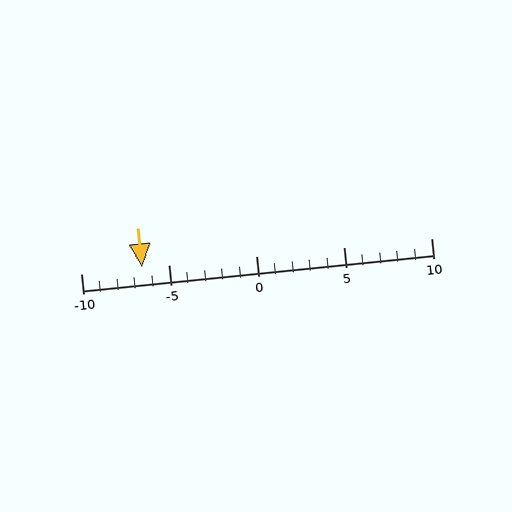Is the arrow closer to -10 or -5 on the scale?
The arrow is closer to -5.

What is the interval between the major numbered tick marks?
The major tick marks are spaced 5 units apart.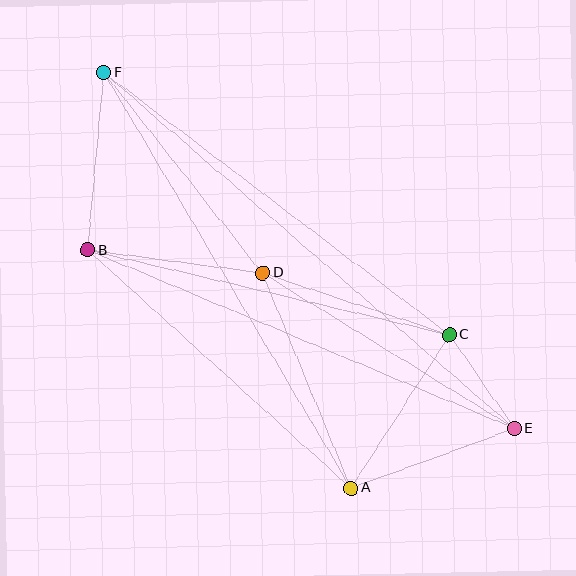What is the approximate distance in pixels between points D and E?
The distance between D and E is approximately 296 pixels.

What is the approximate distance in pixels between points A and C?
The distance between A and C is approximately 182 pixels.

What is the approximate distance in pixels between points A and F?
The distance between A and F is approximately 484 pixels.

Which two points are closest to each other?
Points C and E are closest to each other.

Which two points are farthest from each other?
Points E and F are farthest from each other.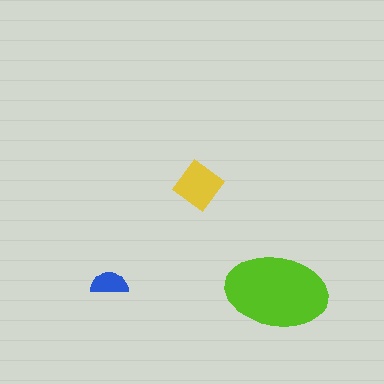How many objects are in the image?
There are 3 objects in the image.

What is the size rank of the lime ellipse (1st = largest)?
1st.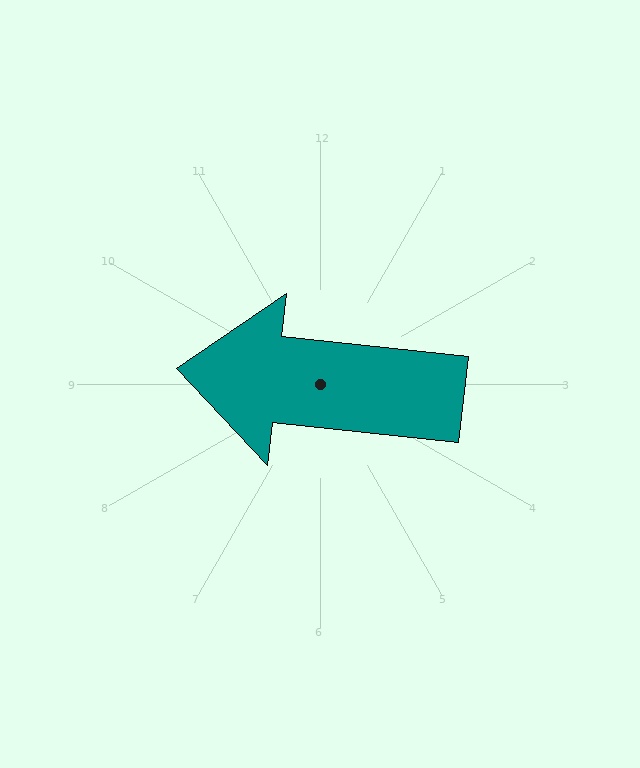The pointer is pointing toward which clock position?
Roughly 9 o'clock.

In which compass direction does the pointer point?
West.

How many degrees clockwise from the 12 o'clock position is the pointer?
Approximately 276 degrees.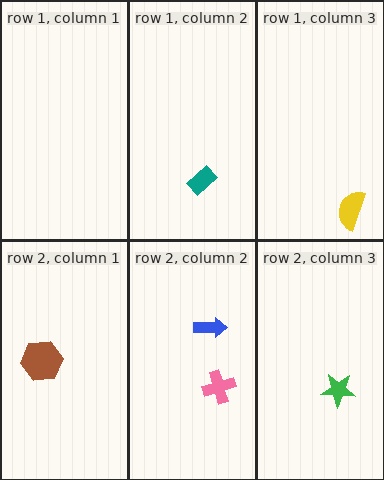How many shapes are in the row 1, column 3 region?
1.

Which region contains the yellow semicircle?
The row 1, column 3 region.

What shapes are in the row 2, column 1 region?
The brown hexagon.